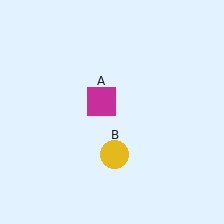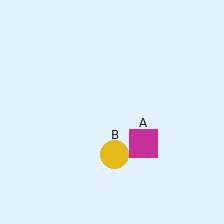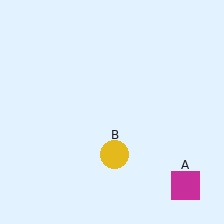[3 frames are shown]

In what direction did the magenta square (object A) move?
The magenta square (object A) moved down and to the right.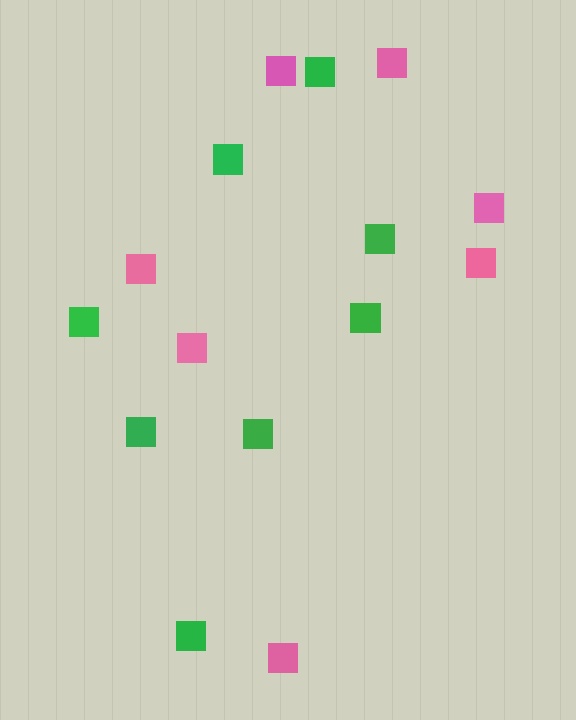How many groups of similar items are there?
There are 2 groups: one group of pink squares (7) and one group of green squares (8).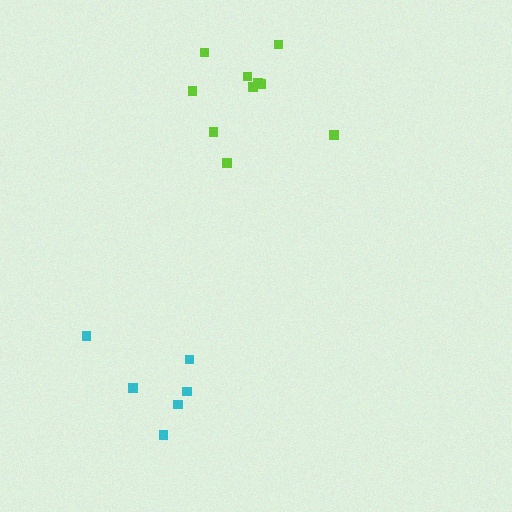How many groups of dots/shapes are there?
There are 2 groups.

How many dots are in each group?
Group 1: 6 dots, Group 2: 10 dots (16 total).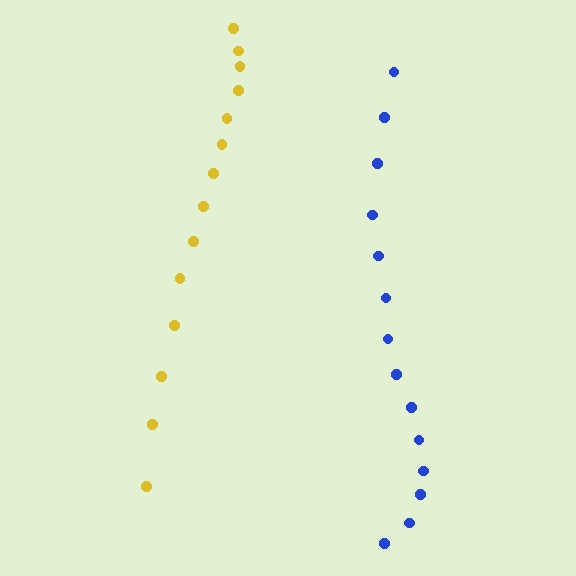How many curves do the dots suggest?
There are 2 distinct paths.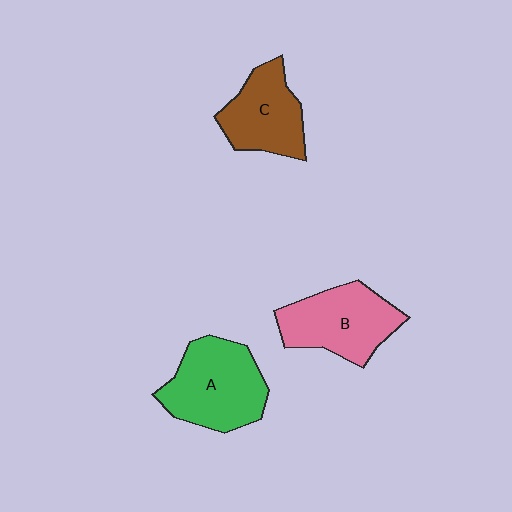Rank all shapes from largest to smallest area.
From largest to smallest: A (green), B (pink), C (brown).